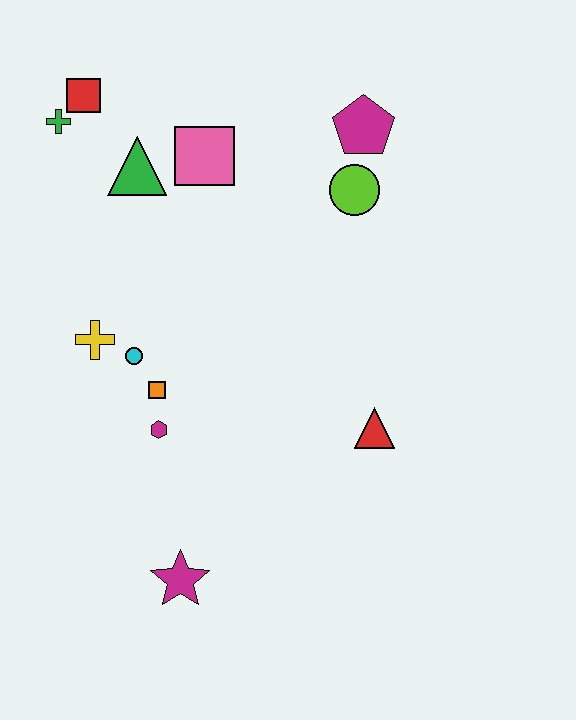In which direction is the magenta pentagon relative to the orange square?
The magenta pentagon is above the orange square.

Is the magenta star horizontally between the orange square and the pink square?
Yes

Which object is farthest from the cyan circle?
The magenta pentagon is farthest from the cyan circle.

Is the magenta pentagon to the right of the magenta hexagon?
Yes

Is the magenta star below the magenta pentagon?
Yes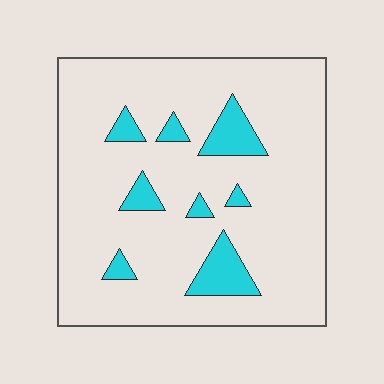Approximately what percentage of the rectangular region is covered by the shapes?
Approximately 10%.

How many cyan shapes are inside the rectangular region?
8.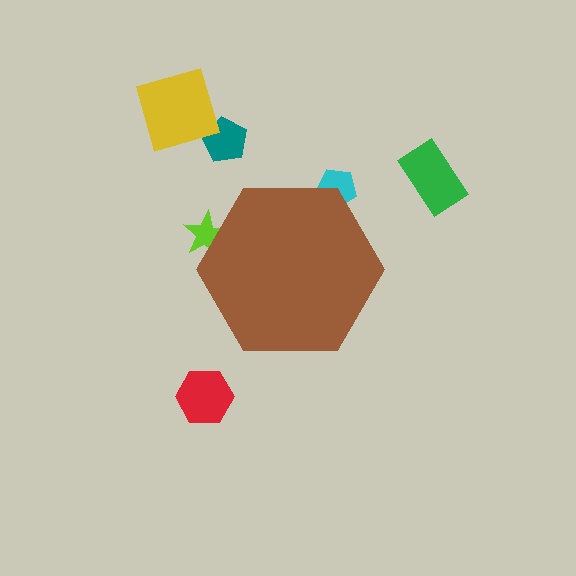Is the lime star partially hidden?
Yes, the lime star is partially hidden behind the brown hexagon.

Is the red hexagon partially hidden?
No, the red hexagon is fully visible.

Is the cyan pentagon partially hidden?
Yes, the cyan pentagon is partially hidden behind the brown hexagon.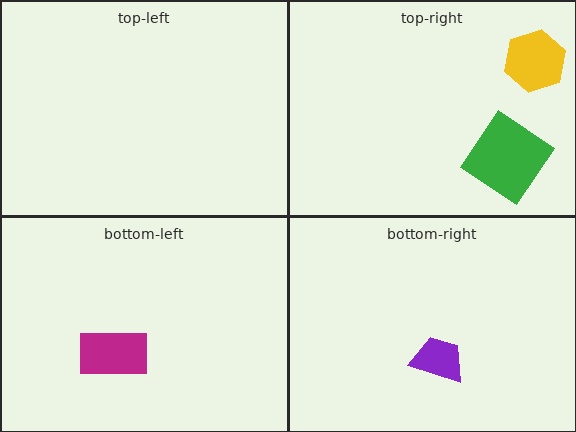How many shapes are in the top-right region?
2.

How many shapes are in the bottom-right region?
1.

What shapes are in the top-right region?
The green diamond, the yellow hexagon.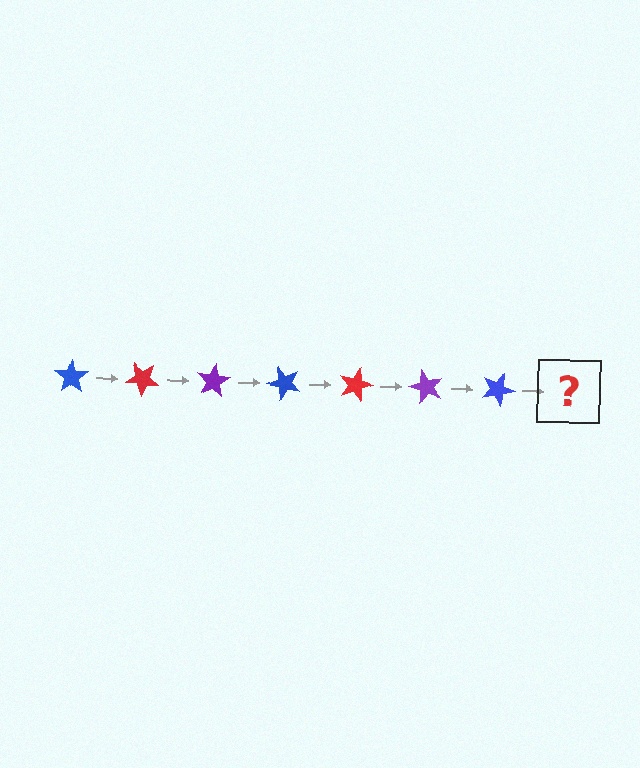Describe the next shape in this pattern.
It should be a red star, rotated 280 degrees from the start.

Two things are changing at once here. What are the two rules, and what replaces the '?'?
The two rules are that it rotates 40 degrees each step and the color cycles through blue, red, and purple. The '?' should be a red star, rotated 280 degrees from the start.